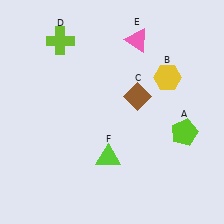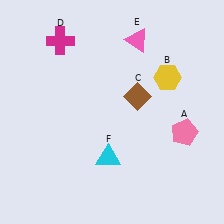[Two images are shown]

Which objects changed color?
A changed from lime to pink. D changed from lime to magenta. F changed from lime to cyan.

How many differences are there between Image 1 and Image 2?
There are 3 differences between the two images.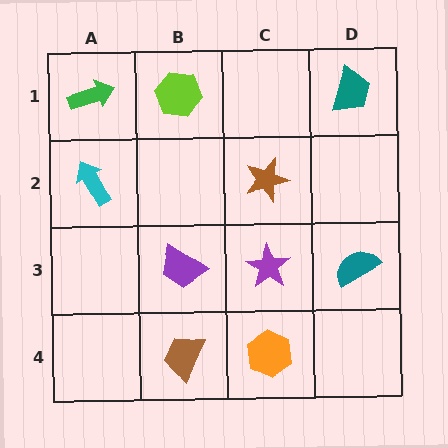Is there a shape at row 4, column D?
No, that cell is empty.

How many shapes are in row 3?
3 shapes.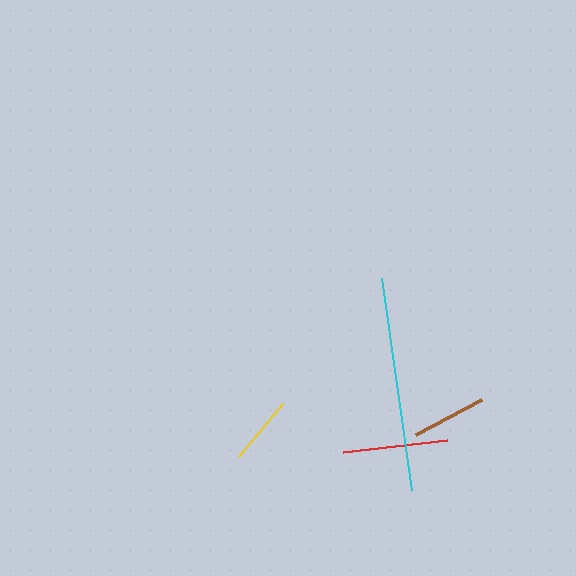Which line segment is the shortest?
The yellow line is the shortest at approximately 69 pixels.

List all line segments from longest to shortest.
From longest to shortest: cyan, red, brown, yellow.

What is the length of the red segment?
The red segment is approximately 104 pixels long.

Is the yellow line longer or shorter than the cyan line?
The cyan line is longer than the yellow line.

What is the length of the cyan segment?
The cyan segment is approximately 214 pixels long.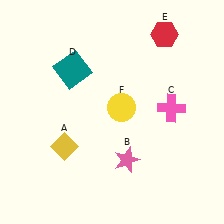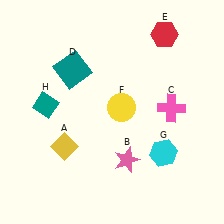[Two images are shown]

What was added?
A cyan hexagon (G), a teal diamond (H) were added in Image 2.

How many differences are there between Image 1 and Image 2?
There are 2 differences between the two images.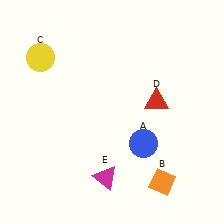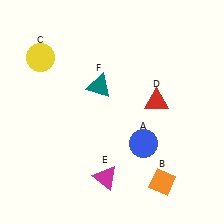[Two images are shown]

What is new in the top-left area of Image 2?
A teal triangle (F) was added in the top-left area of Image 2.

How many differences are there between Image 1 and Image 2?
There is 1 difference between the two images.